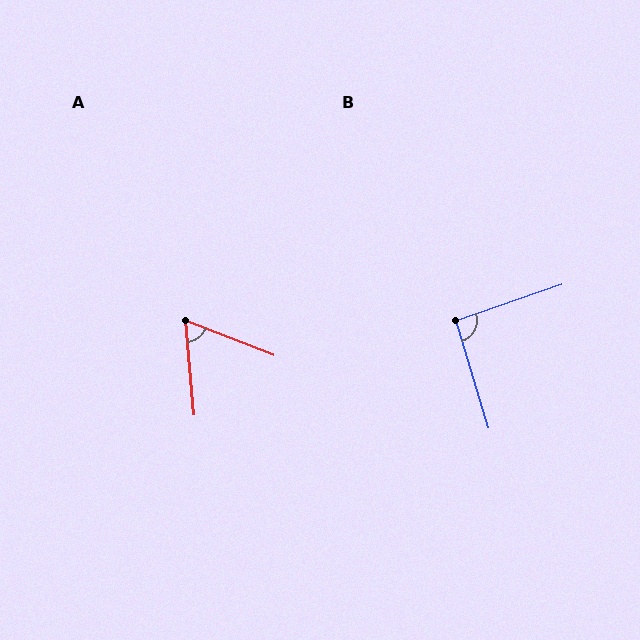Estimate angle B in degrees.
Approximately 92 degrees.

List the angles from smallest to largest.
A (64°), B (92°).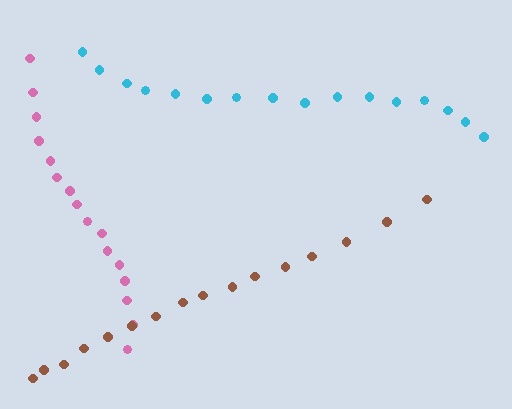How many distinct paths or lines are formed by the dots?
There are 3 distinct paths.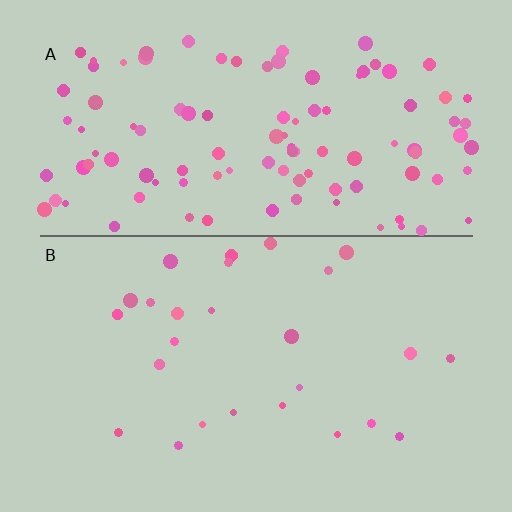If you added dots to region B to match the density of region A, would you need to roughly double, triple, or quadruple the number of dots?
Approximately quadruple.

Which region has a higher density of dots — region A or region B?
A (the top).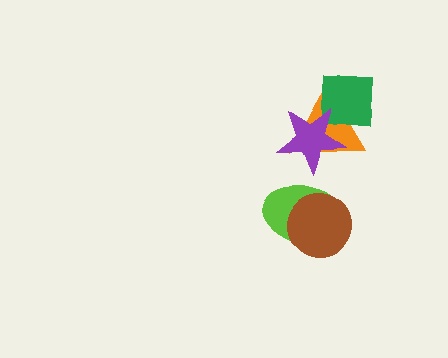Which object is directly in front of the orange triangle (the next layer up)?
The green square is directly in front of the orange triangle.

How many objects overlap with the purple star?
2 objects overlap with the purple star.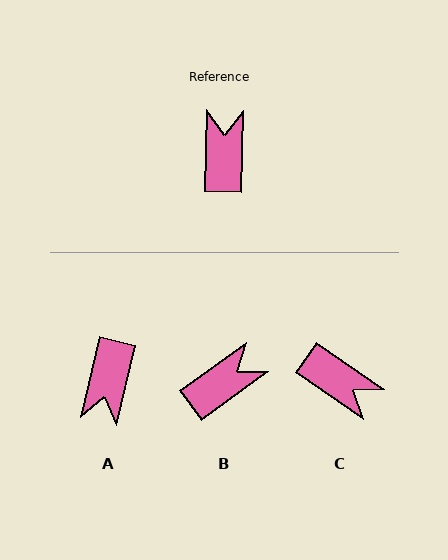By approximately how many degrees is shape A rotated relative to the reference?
Approximately 169 degrees counter-clockwise.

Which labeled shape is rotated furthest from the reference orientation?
A, about 169 degrees away.